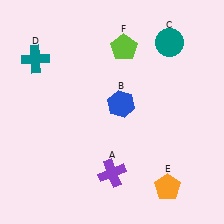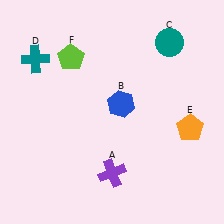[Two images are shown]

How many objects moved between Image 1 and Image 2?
2 objects moved between the two images.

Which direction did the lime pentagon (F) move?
The lime pentagon (F) moved left.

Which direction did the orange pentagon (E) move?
The orange pentagon (E) moved up.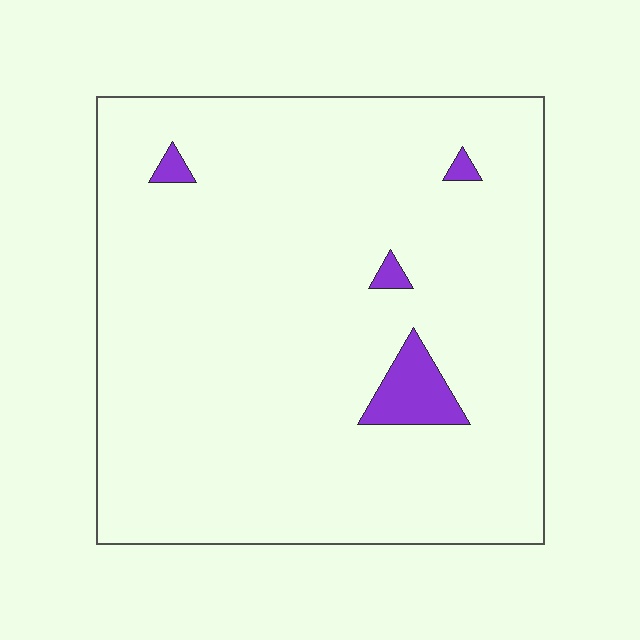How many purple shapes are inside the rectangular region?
4.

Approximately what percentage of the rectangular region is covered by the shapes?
Approximately 5%.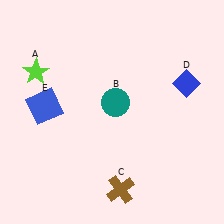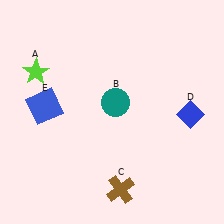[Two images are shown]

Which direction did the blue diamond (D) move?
The blue diamond (D) moved down.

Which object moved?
The blue diamond (D) moved down.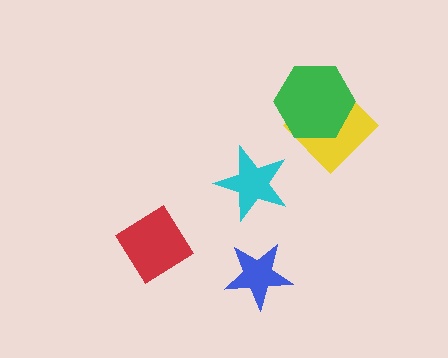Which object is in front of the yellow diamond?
The green hexagon is in front of the yellow diamond.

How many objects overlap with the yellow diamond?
1 object overlaps with the yellow diamond.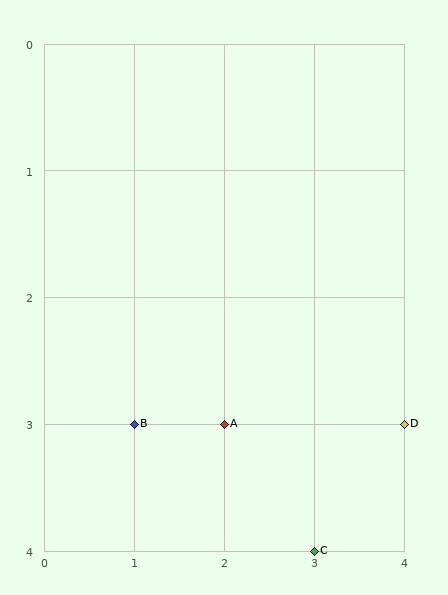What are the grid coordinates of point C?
Point C is at grid coordinates (3, 4).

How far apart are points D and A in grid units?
Points D and A are 2 columns apart.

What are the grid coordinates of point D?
Point D is at grid coordinates (4, 3).